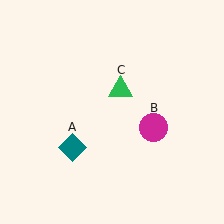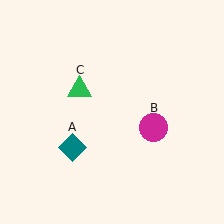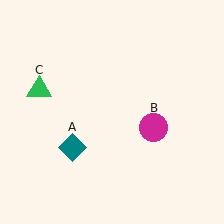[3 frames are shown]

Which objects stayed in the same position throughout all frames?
Teal diamond (object A) and magenta circle (object B) remained stationary.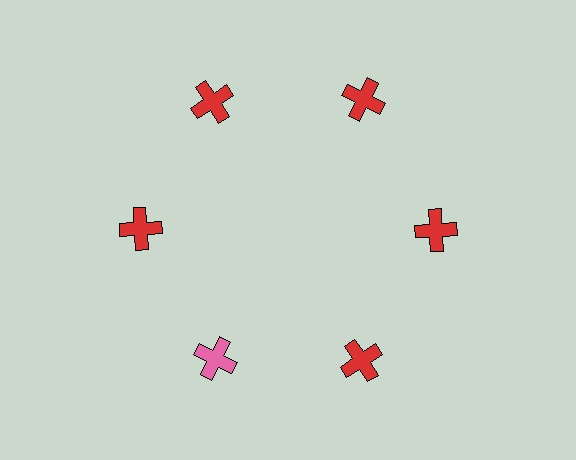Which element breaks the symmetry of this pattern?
The pink cross at roughly the 7 o'clock position breaks the symmetry. All other shapes are red crosses.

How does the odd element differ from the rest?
It has a different color: pink instead of red.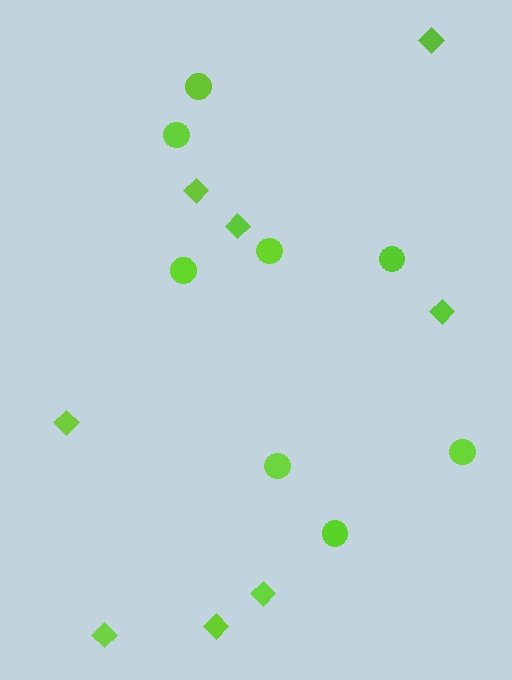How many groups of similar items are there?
There are 2 groups: one group of diamonds (8) and one group of circles (8).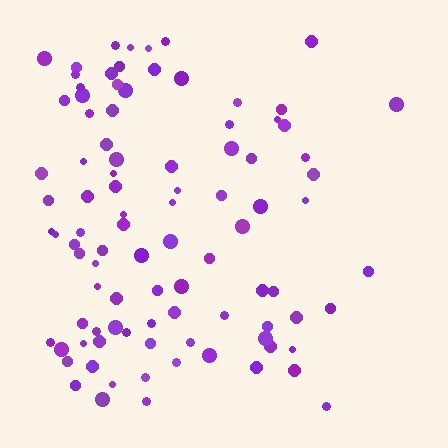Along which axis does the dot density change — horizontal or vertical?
Horizontal.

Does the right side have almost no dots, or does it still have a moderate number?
Still a moderate number, just noticeably fewer than the left.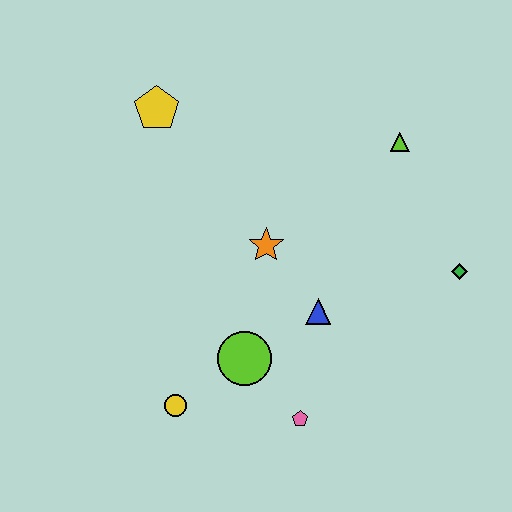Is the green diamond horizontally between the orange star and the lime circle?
No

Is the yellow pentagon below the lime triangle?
No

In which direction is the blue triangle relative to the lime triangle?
The blue triangle is below the lime triangle.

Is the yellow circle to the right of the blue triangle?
No